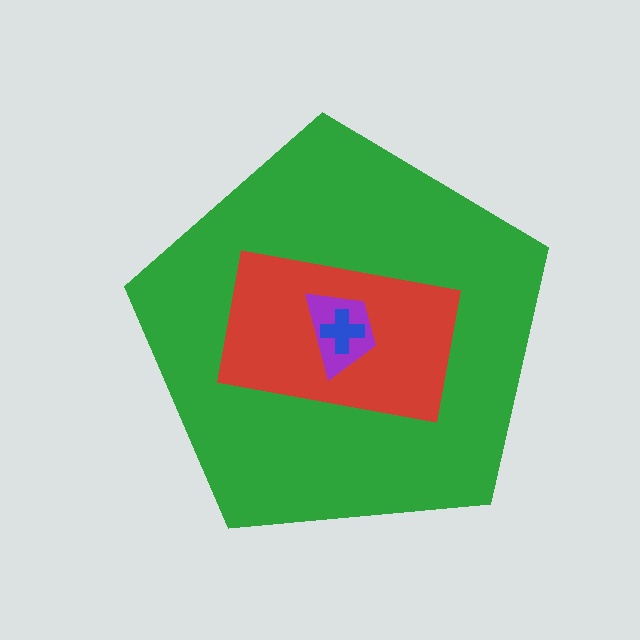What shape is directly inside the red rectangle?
The purple trapezoid.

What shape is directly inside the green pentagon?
The red rectangle.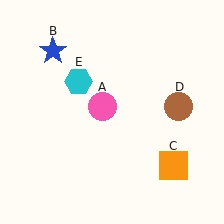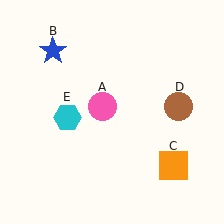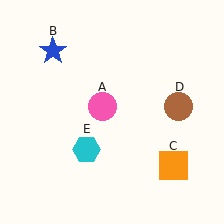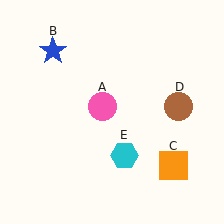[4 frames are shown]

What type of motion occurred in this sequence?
The cyan hexagon (object E) rotated counterclockwise around the center of the scene.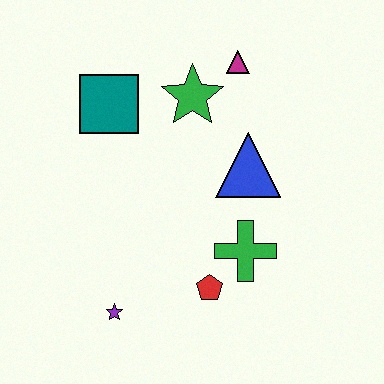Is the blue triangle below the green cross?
No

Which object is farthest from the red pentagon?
The magenta triangle is farthest from the red pentagon.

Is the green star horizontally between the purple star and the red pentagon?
Yes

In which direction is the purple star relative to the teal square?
The purple star is below the teal square.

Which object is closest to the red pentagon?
The green cross is closest to the red pentagon.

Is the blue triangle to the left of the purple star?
No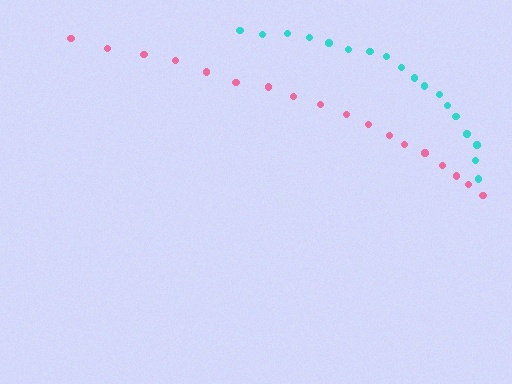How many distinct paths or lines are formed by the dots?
There are 2 distinct paths.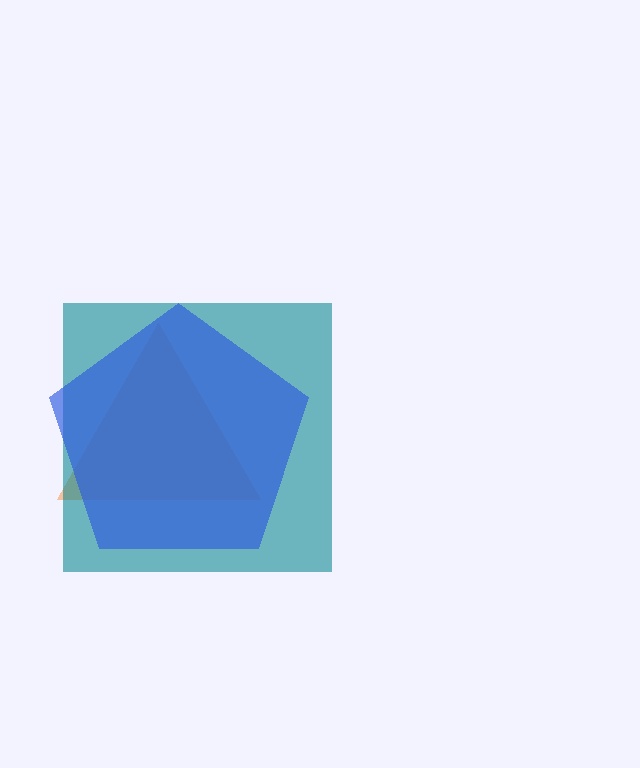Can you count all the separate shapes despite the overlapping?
Yes, there are 3 separate shapes.